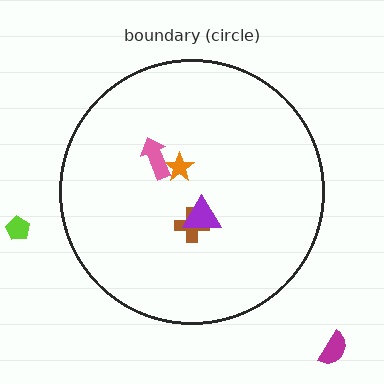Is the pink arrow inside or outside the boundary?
Inside.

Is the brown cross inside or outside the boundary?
Inside.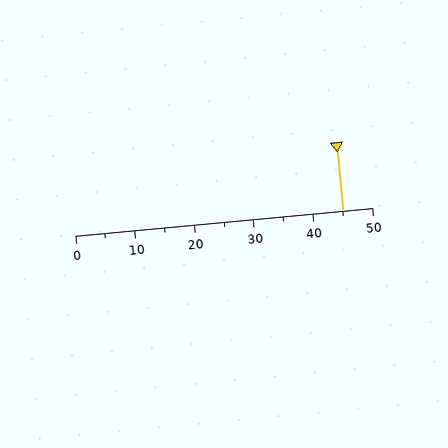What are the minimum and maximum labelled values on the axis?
The axis runs from 0 to 50.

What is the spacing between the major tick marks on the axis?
The major ticks are spaced 10 apart.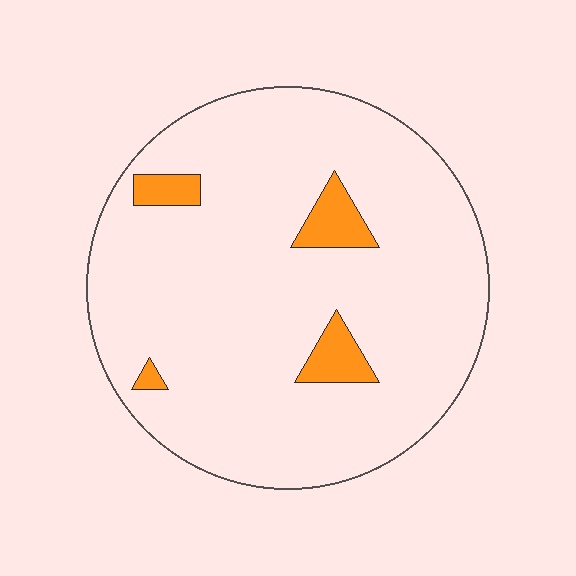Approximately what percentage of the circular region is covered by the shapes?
Approximately 5%.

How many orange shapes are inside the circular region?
4.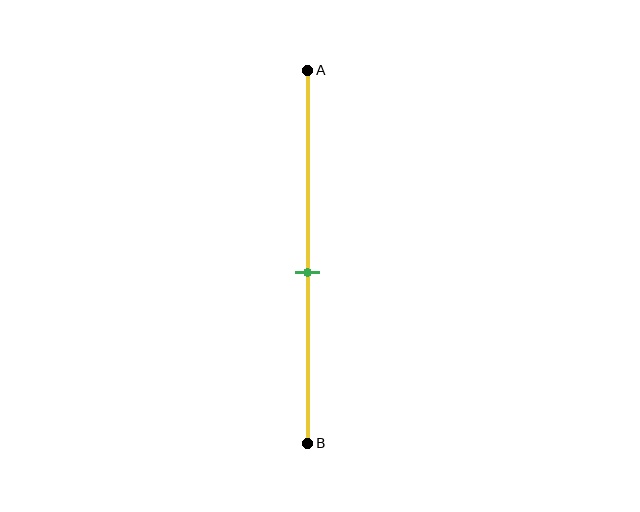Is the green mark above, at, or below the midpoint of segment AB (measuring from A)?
The green mark is below the midpoint of segment AB.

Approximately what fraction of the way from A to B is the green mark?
The green mark is approximately 55% of the way from A to B.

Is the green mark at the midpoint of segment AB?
No, the mark is at about 55% from A, not at the 50% midpoint.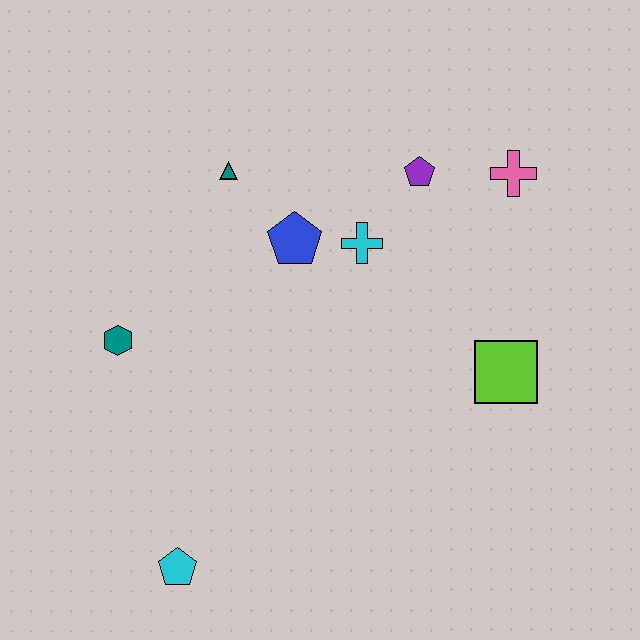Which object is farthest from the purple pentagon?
The cyan pentagon is farthest from the purple pentagon.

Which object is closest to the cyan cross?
The blue pentagon is closest to the cyan cross.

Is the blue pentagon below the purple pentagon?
Yes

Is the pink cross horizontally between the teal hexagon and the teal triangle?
No